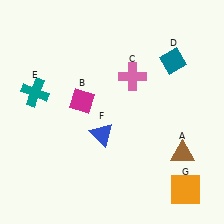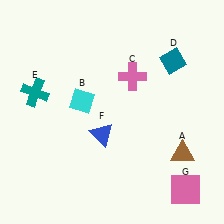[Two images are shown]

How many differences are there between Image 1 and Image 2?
There are 2 differences between the two images.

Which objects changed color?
B changed from magenta to cyan. G changed from orange to pink.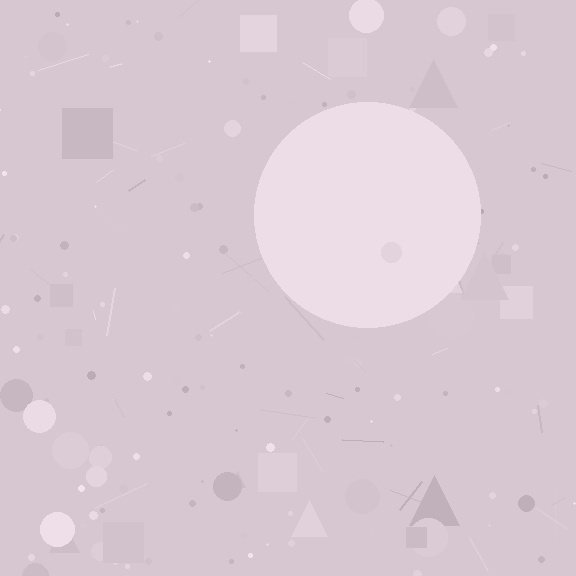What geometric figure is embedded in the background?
A circle is embedded in the background.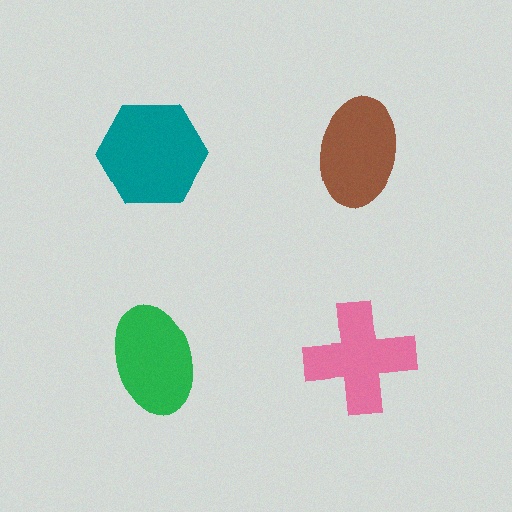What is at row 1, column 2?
A brown ellipse.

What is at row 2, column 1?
A green ellipse.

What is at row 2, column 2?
A pink cross.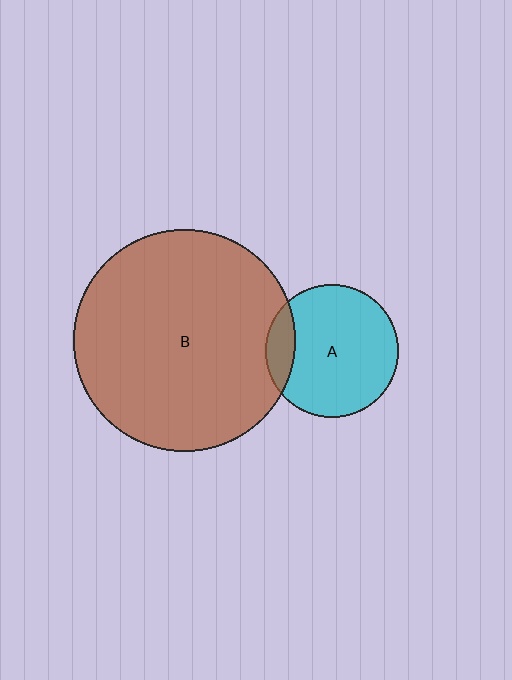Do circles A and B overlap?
Yes.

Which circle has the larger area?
Circle B (brown).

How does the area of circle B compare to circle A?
Approximately 2.8 times.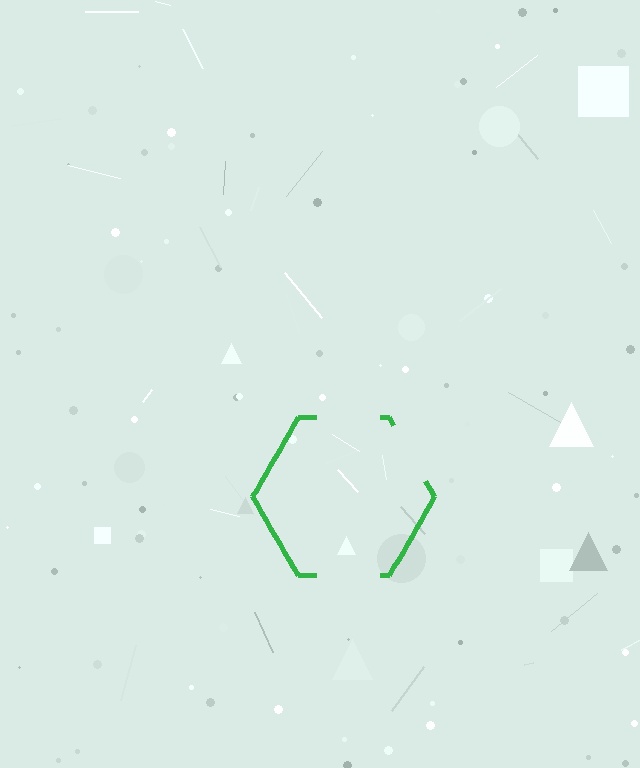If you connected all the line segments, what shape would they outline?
They would outline a hexagon.